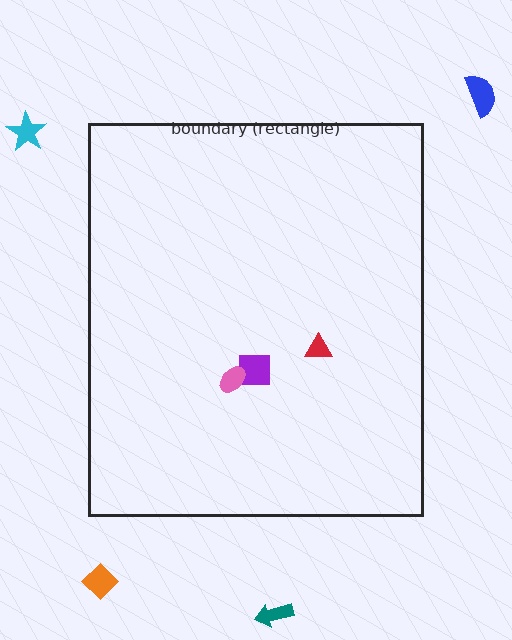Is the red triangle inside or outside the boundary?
Inside.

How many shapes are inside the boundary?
3 inside, 4 outside.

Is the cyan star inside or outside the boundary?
Outside.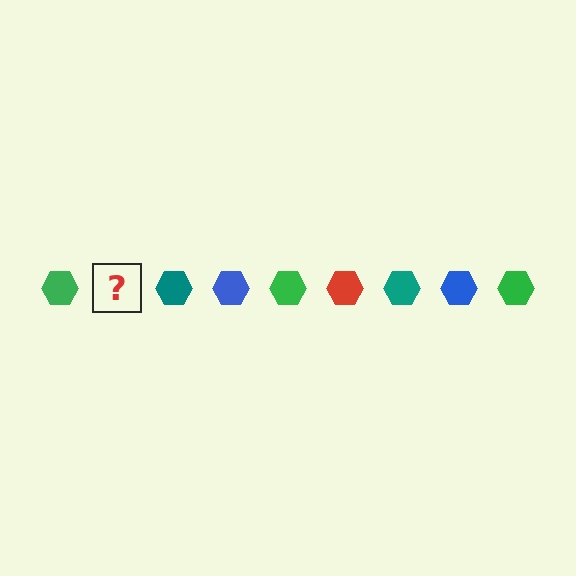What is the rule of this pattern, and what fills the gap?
The rule is that the pattern cycles through green, red, teal, blue hexagons. The gap should be filled with a red hexagon.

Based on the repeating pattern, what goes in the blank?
The blank should be a red hexagon.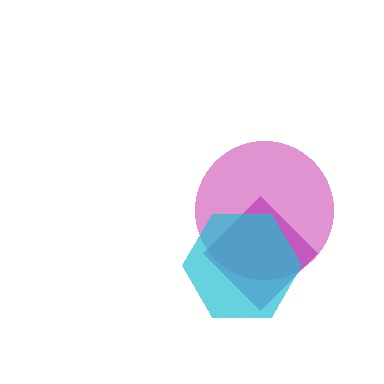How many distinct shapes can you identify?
There are 3 distinct shapes: a purple diamond, a magenta circle, a cyan hexagon.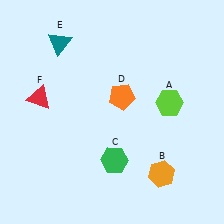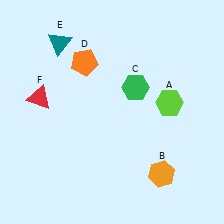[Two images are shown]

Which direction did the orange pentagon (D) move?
The orange pentagon (D) moved left.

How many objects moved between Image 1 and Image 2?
2 objects moved between the two images.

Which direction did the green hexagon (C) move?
The green hexagon (C) moved up.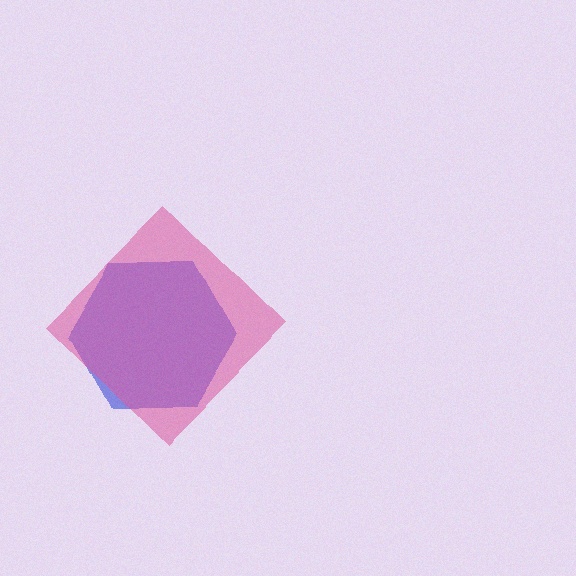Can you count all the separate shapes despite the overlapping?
Yes, there are 2 separate shapes.